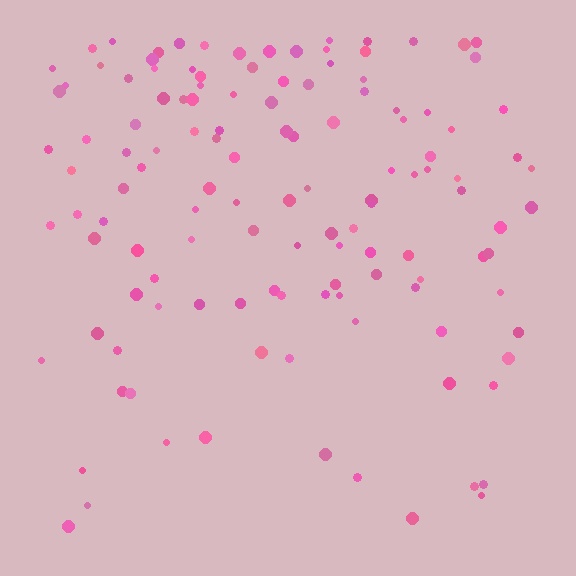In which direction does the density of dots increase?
From bottom to top, with the top side densest.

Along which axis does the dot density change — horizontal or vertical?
Vertical.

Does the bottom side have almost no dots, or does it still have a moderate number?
Still a moderate number, just noticeably fewer than the top.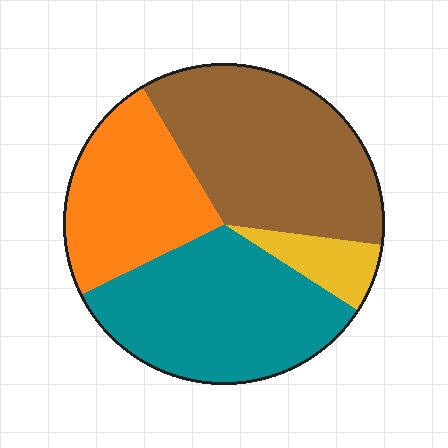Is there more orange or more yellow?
Orange.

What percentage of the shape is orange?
Orange covers roughly 25% of the shape.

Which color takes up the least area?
Yellow, at roughly 5%.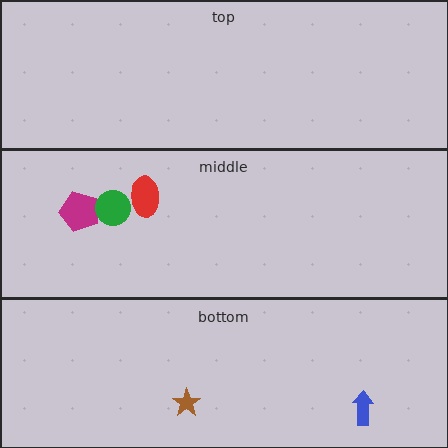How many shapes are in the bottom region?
2.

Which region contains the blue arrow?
The bottom region.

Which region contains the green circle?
The middle region.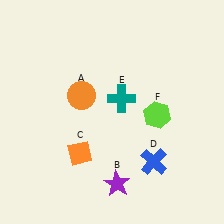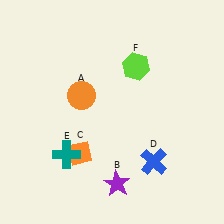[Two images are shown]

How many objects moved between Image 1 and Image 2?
2 objects moved between the two images.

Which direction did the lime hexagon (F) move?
The lime hexagon (F) moved up.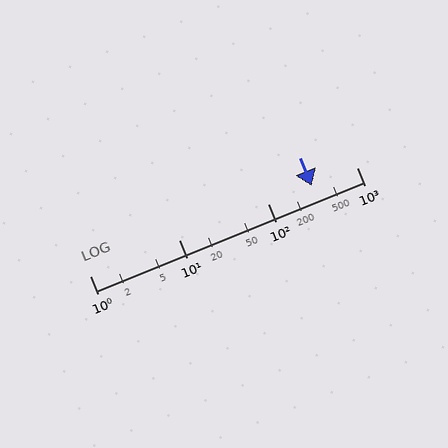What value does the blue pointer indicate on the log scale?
The pointer indicates approximately 310.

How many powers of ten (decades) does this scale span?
The scale spans 3 decades, from 1 to 1000.